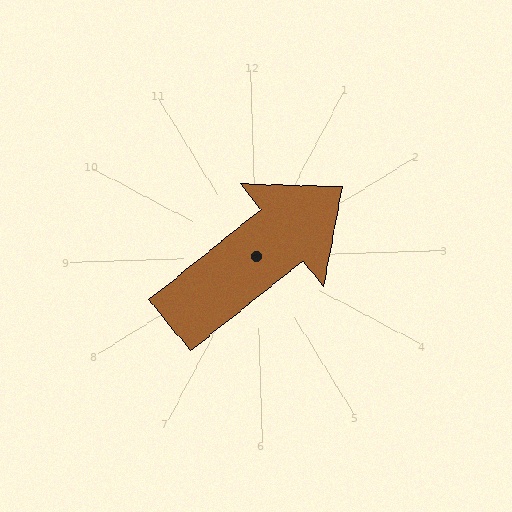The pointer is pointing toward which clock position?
Roughly 2 o'clock.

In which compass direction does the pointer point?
Northeast.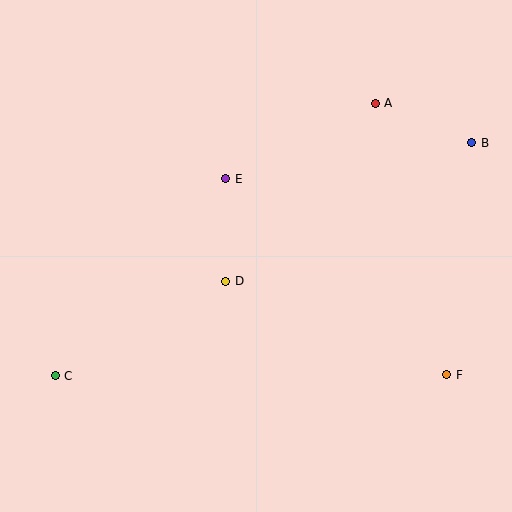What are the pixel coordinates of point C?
Point C is at (55, 376).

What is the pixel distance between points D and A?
The distance between D and A is 233 pixels.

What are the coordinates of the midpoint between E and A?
The midpoint between E and A is at (301, 141).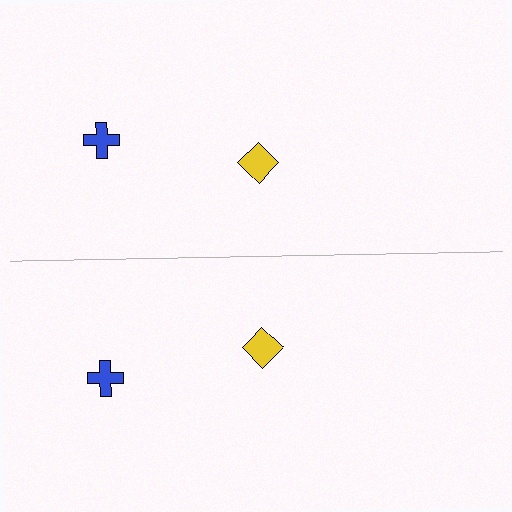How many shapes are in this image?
There are 4 shapes in this image.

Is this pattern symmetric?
Yes, this pattern has bilateral (reflection) symmetry.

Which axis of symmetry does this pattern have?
The pattern has a horizontal axis of symmetry running through the center of the image.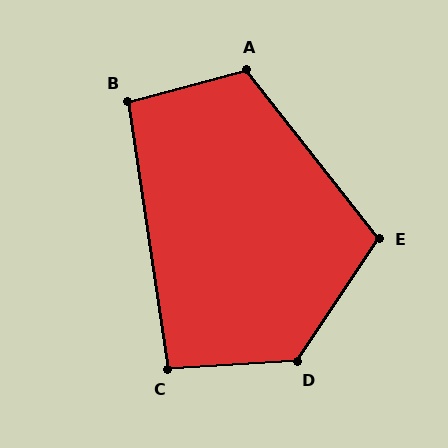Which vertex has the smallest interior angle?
C, at approximately 95 degrees.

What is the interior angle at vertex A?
Approximately 113 degrees (obtuse).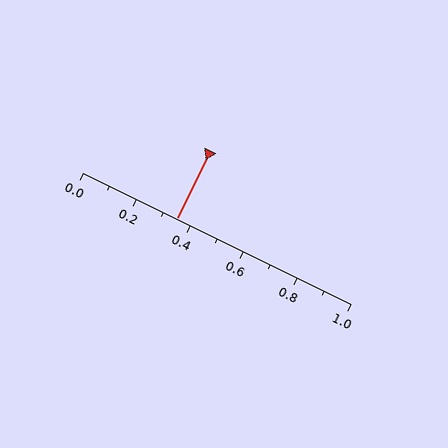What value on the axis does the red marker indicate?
The marker indicates approximately 0.35.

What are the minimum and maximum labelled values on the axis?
The axis runs from 0.0 to 1.0.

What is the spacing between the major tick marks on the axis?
The major ticks are spaced 0.2 apart.